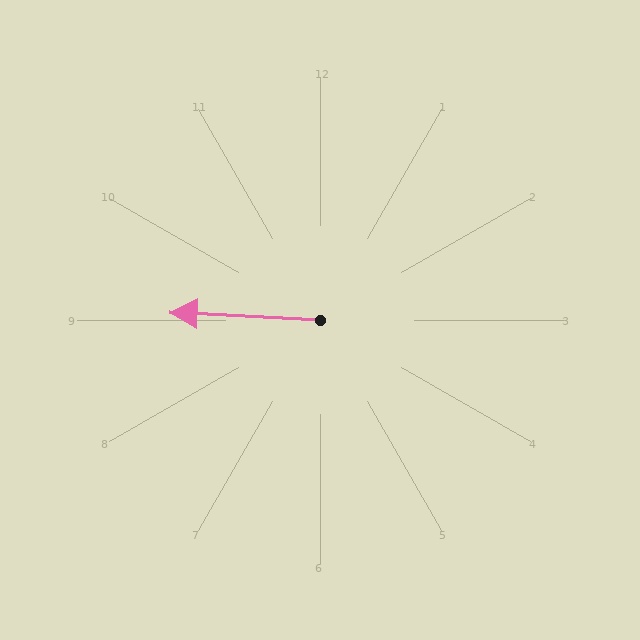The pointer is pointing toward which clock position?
Roughly 9 o'clock.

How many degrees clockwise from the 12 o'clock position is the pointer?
Approximately 273 degrees.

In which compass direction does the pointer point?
West.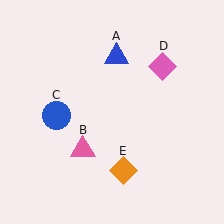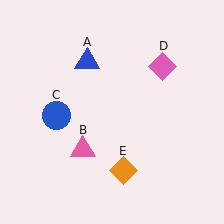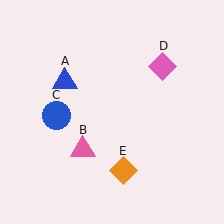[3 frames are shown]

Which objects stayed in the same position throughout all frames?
Pink triangle (object B) and blue circle (object C) and pink diamond (object D) and orange diamond (object E) remained stationary.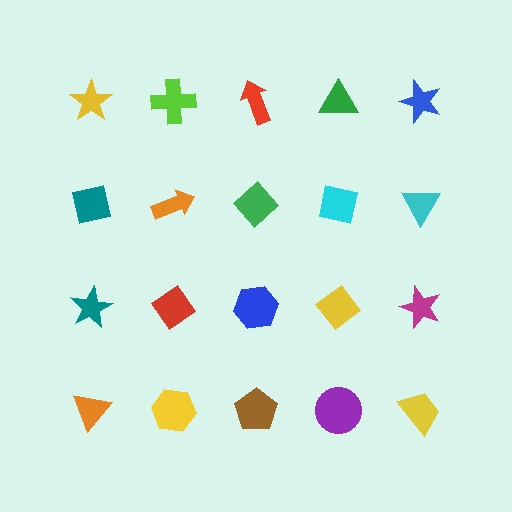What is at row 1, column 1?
A yellow star.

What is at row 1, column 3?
A red arrow.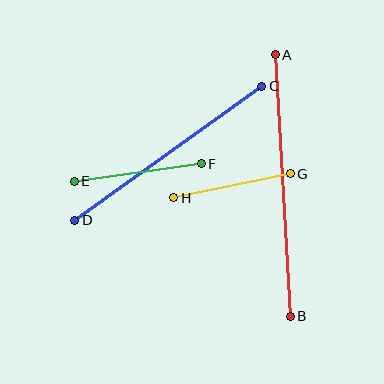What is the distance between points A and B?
The distance is approximately 262 pixels.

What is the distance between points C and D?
The distance is approximately 230 pixels.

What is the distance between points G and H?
The distance is approximately 119 pixels.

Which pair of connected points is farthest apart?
Points A and B are farthest apart.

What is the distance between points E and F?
The distance is approximately 128 pixels.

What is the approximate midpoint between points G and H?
The midpoint is at approximately (232, 186) pixels.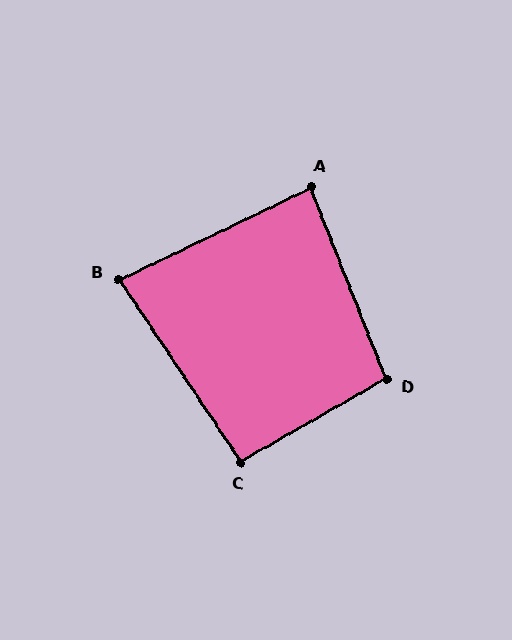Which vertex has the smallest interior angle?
B, at approximately 82 degrees.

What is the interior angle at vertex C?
Approximately 94 degrees (approximately right).